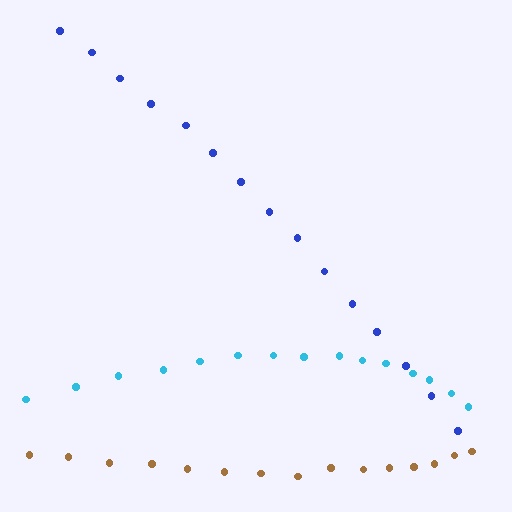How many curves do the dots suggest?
There are 3 distinct paths.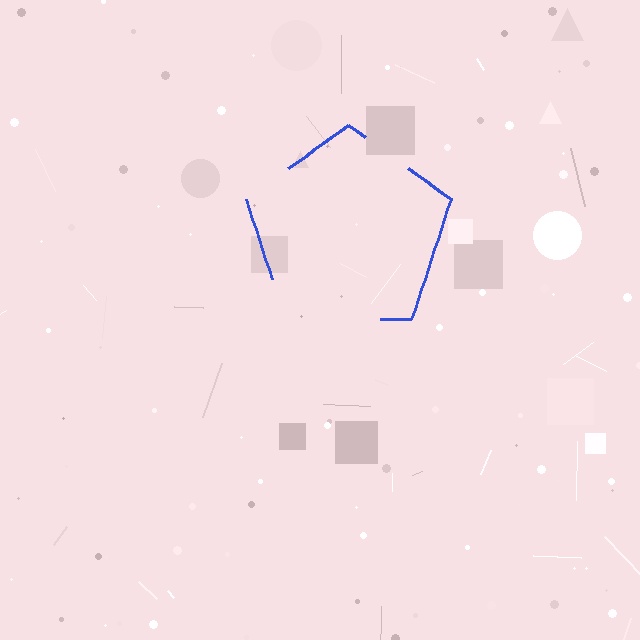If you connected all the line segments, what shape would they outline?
They would outline a pentagon.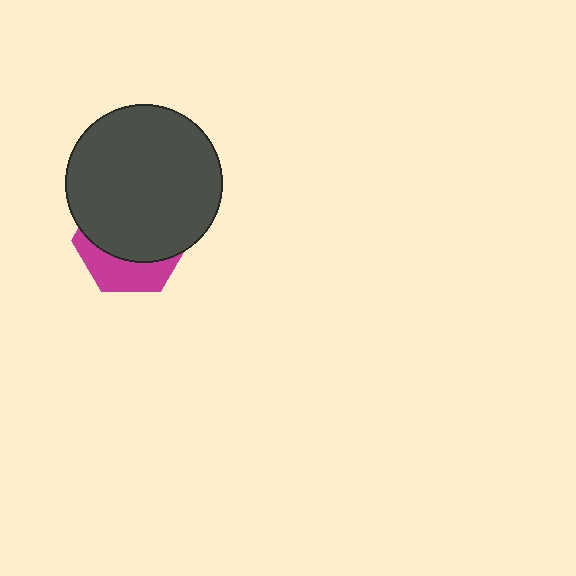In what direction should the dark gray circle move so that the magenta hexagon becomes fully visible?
The dark gray circle should move up. That is the shortest direction to clear the overlap and leave the magenta hexagon fully visible.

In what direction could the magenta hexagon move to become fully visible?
The magenta hexagon could move down. That would shift it out from behind the dark gray circle entirely.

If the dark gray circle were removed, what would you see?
You would see the complete magenta hexagon.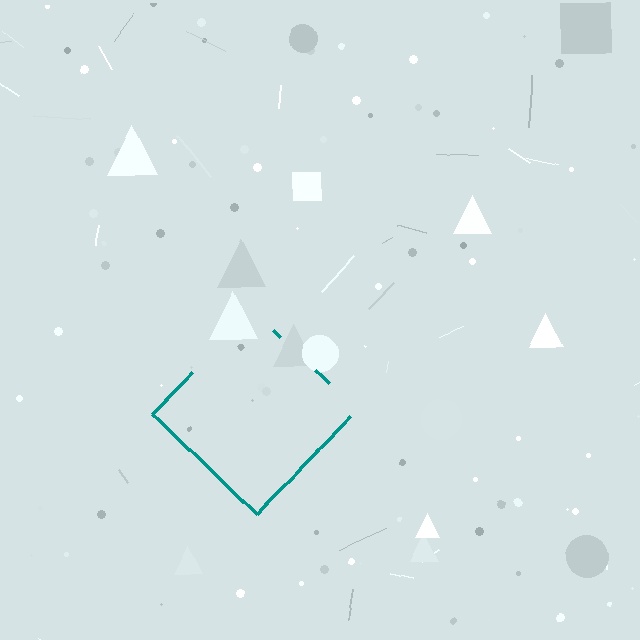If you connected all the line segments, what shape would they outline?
They would outline a diamond.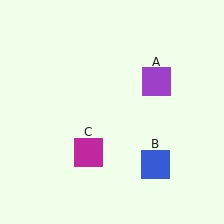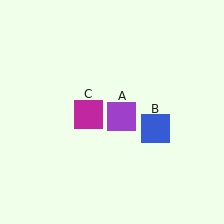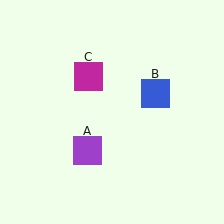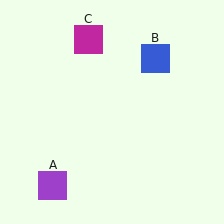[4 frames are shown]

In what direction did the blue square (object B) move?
The blue square (object B) moved up.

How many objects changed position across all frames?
3 objects changed position: purple square (object A), blue square (object B), magenta square (object C).